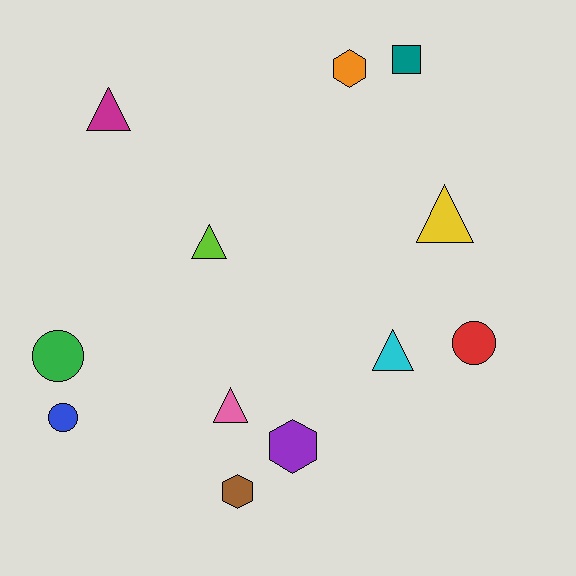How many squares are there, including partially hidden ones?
There is 1 square.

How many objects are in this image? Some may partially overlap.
There are 12 objects.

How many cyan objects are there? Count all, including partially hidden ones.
There is 1 cyan object.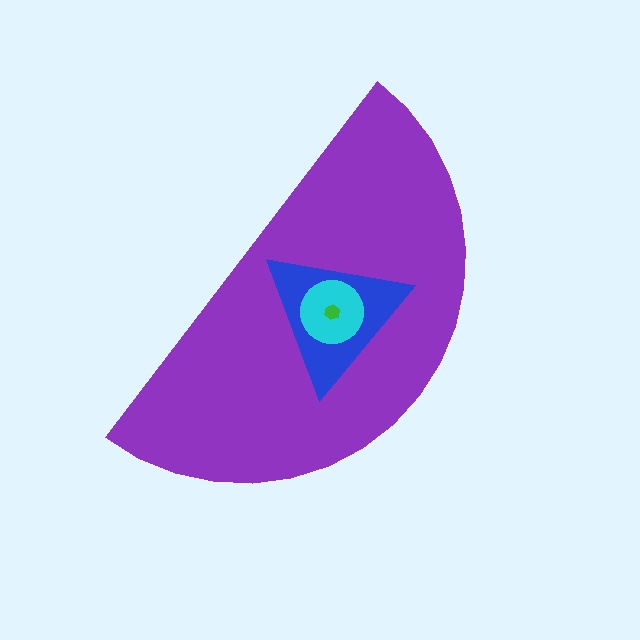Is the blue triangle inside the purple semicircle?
Yes.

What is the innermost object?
The green hexagon.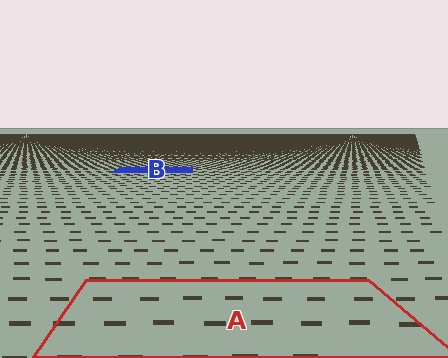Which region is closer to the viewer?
Region A is closer. The texture elements there are larger and more spread out.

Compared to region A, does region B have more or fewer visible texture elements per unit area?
Region B has more texture elements per unit area — they are packed more densely because it is farther away.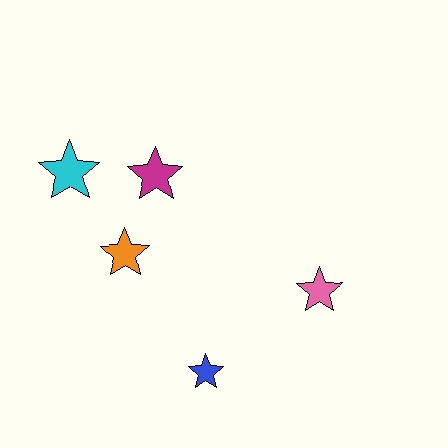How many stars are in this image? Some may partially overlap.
There are 5 stars.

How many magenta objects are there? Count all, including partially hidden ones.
There is 1 magenta object.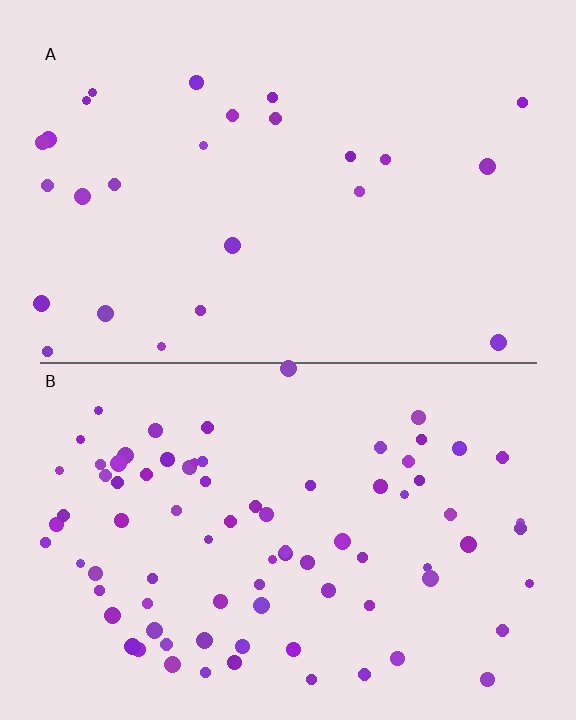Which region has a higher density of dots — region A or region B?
B (the bottom).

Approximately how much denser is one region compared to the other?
Approximately 3.2× — region B over region A.